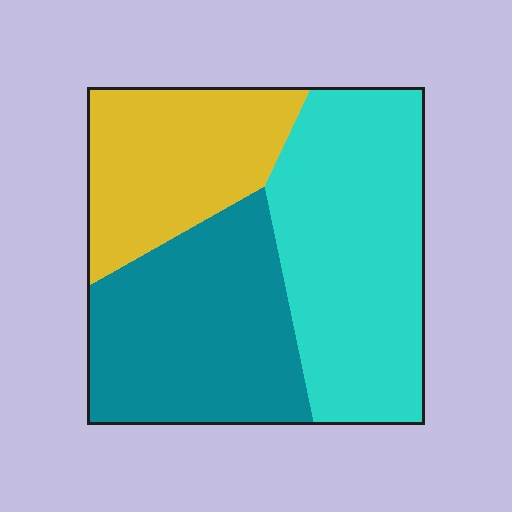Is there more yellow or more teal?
Teal.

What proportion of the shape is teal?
Teal covers 34% of the shape.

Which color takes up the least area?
Yellow, at roughly 25%.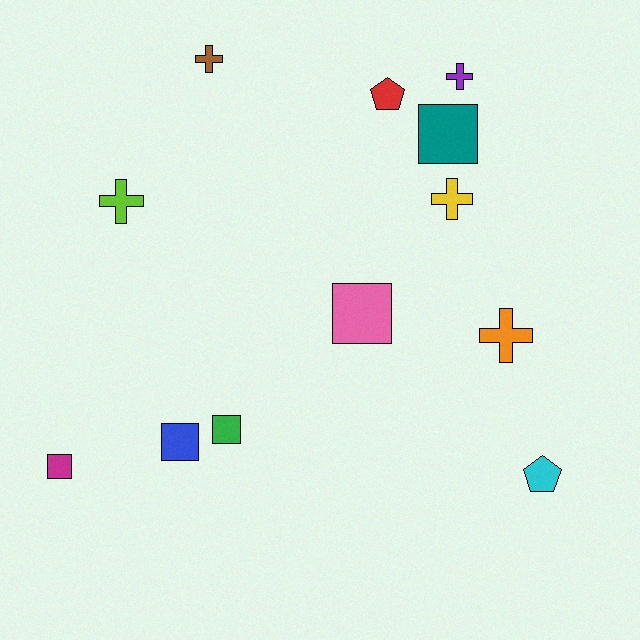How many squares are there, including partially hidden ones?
There are 5 squares.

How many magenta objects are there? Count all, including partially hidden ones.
There is 1 magenta object.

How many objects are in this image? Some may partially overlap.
There are 12 objects.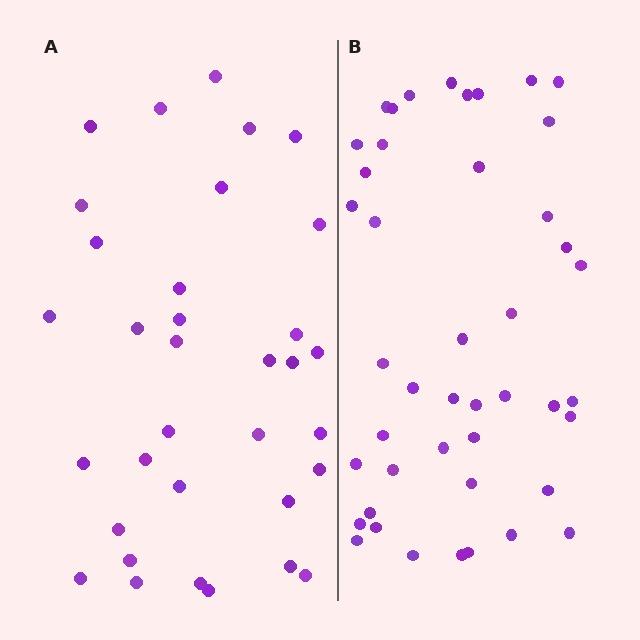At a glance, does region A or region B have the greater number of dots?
Region B (the right region) has more dots.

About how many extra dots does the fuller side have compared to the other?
Region B has roughly 10 or so more dots than region A.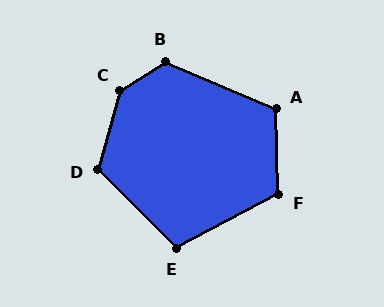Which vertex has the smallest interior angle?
E, at approximately 107 degrees.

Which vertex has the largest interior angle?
C, at approximately 138 degrees.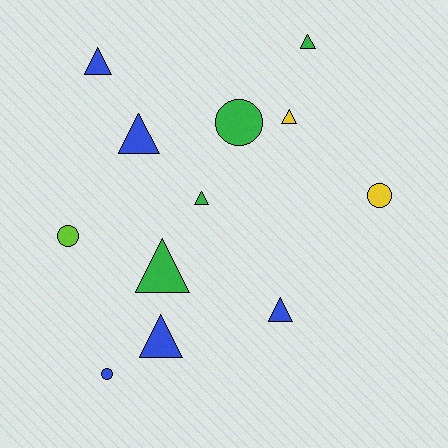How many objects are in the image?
There are 12 objects.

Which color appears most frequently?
Blue, with 5 objects.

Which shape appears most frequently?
Triangle, with 8 objects.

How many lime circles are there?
There is 1 lime circle.